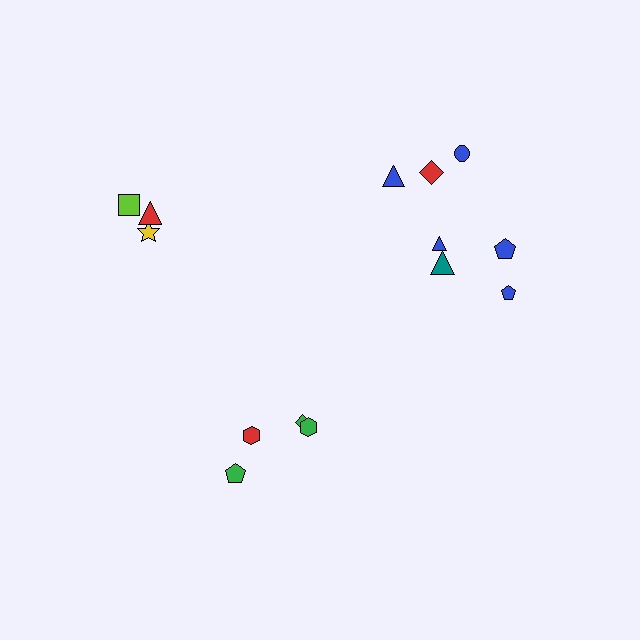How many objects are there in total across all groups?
There are 14 objects.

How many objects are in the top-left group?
There are 3 objects.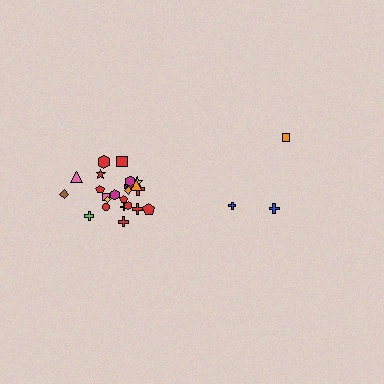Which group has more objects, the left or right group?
The left group.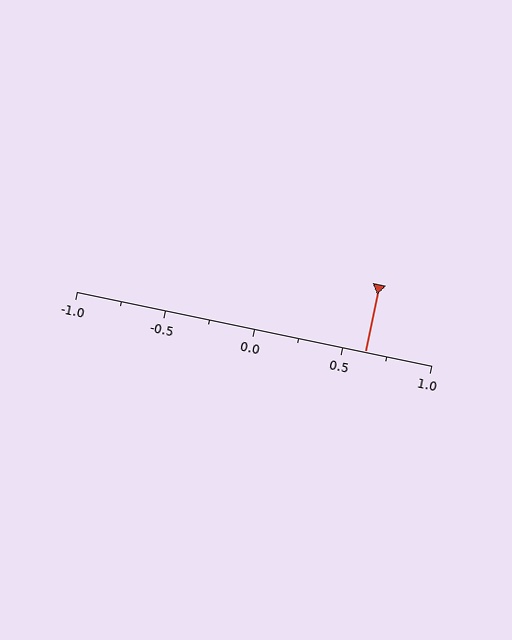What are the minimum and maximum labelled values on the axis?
The axis runs from -1.0 to 1.0.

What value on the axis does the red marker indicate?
The marker indicates approximately 0.62.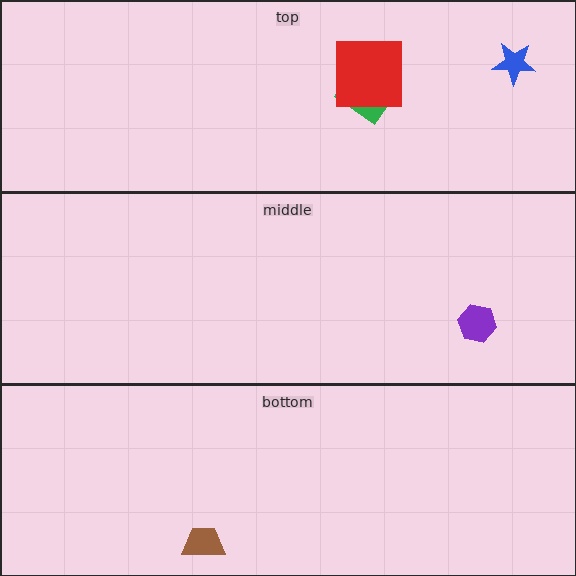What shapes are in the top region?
The green rectangle, the red square, the blue star.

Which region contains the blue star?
The top region.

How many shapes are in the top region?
3.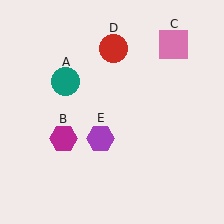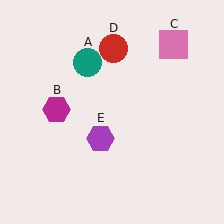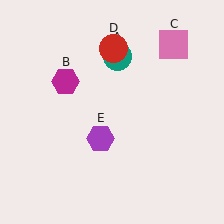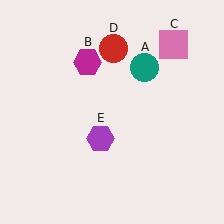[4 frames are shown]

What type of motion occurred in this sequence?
The teal circle (object A), magenta hexagon (object B) rotated clockwise around the center of the scene.